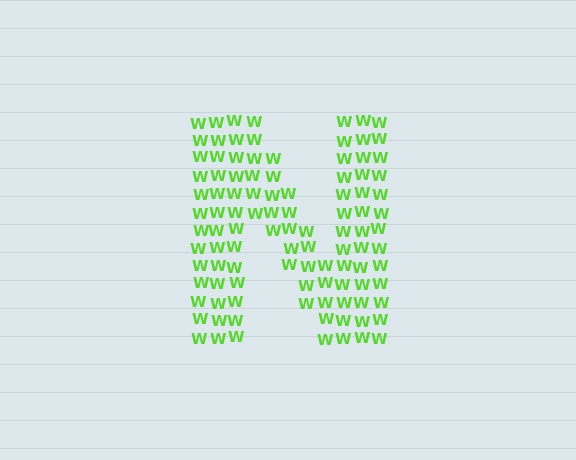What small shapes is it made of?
It is made of small letter W's.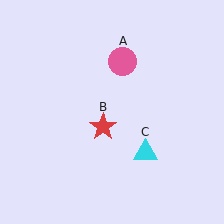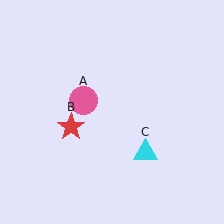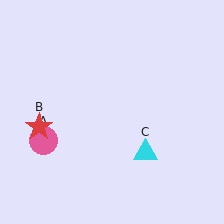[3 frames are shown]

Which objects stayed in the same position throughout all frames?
Cyan triangle (object C) remained stationary.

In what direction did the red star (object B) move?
The red star (object B) moved left.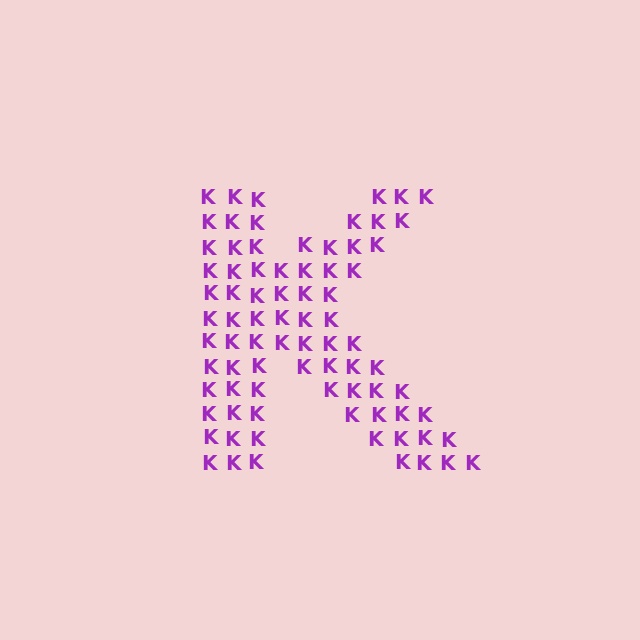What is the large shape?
The large shape is the letter K.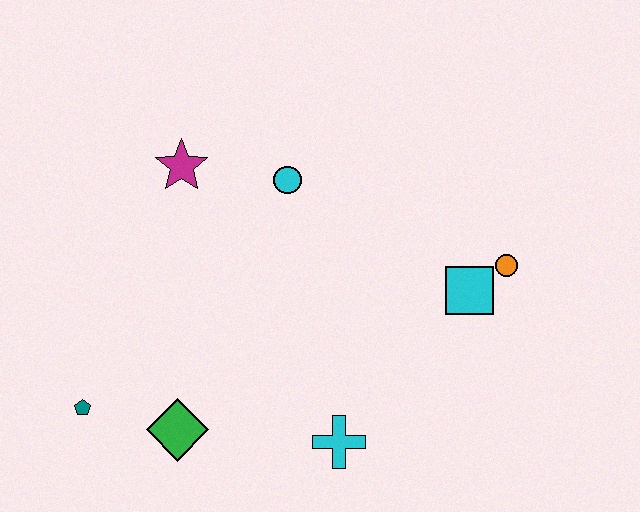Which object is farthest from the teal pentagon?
The orange circle is farthest from the teal pentagon.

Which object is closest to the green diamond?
The teal pentagon is closest to the green diamond.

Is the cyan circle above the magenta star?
No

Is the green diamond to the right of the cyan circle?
No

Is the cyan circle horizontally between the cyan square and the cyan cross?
No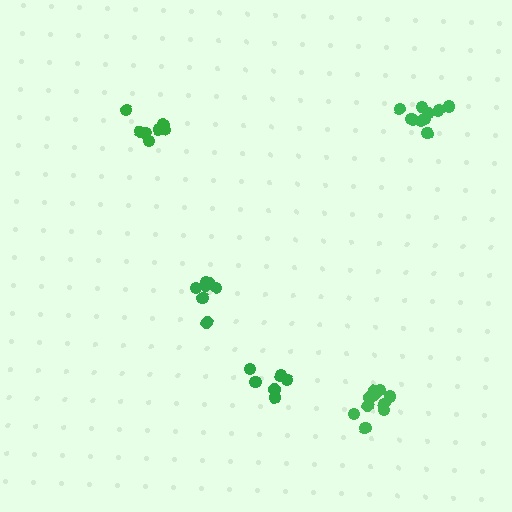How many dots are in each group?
Group 1: 8 dots, Group 2: 6 dots, Group 3: 10 dots, Group 4: 7 dots, Group 5: 10 dots (41 total).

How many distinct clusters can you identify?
There are 5 distinct clusters.